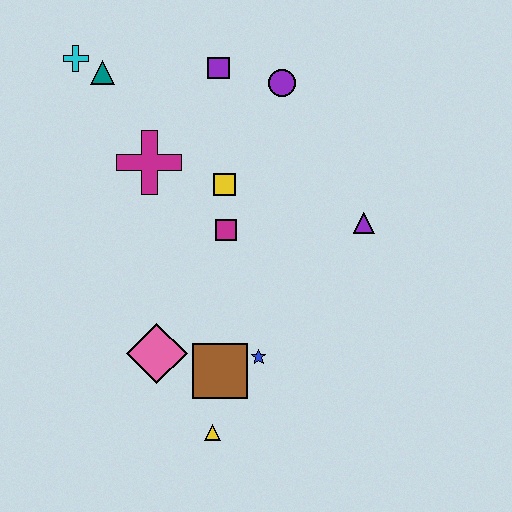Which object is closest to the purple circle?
The purple square is closest to the purple circle.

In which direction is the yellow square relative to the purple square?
The yellow square is below the purple square.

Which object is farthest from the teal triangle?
The yellow triangle is farthest from the teal triangle.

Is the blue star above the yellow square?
No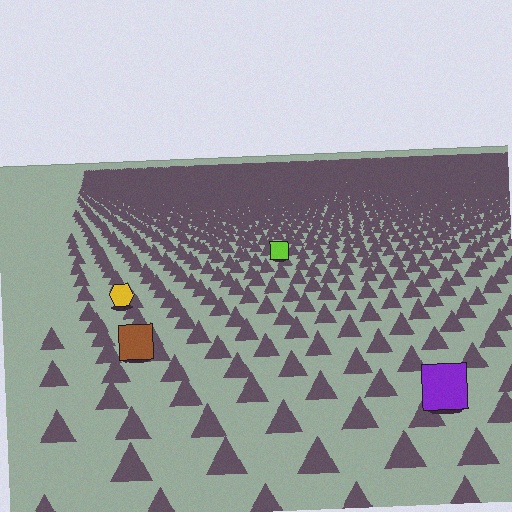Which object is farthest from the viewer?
The lime square is farthest from the viewer. It appears smaller and the ground texture around it is denser.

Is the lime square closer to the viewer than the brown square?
No. The brown square is closer — you can tell from the texture gradient: the ground texture is coarser near it.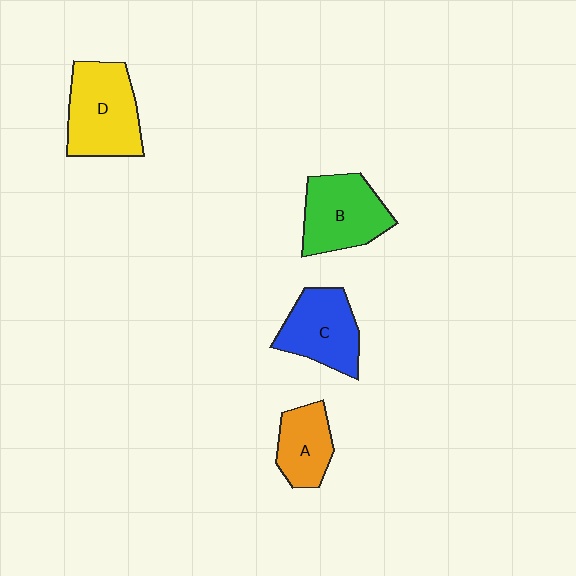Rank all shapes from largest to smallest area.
From largest to smallest: D (yellow), B (green), C (blue), A (orange).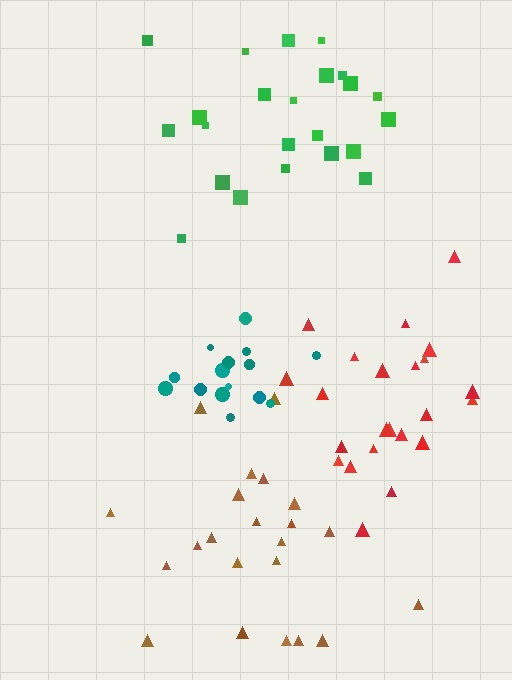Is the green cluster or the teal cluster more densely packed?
Teal.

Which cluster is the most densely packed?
Teal.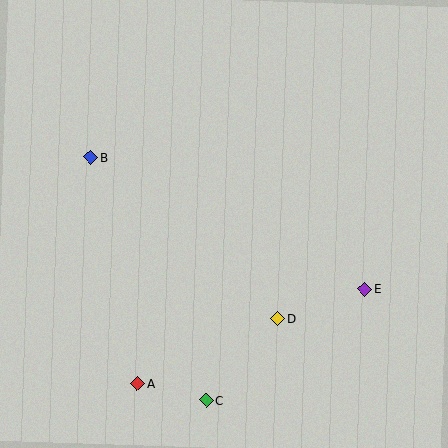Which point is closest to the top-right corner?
Point E is closest to the top-right corner.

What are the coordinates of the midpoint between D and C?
The midpoint between D and C is at (242, 360).